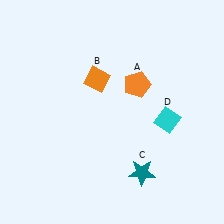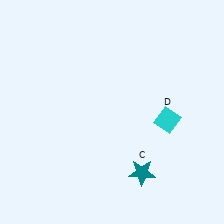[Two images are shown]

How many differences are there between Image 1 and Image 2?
There are 2 differences between the two images.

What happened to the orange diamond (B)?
The orange diamond (B) was removed in Image 2. It was in the top-left area of Image 1.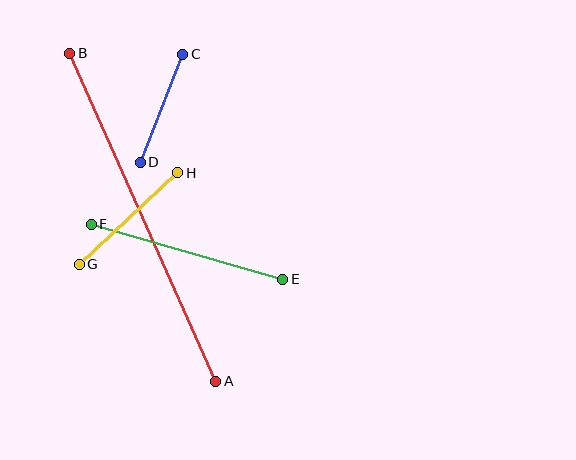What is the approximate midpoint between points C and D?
The midpoint is at approximately (161, 108) pixels.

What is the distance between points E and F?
The distance is approximately 200 pixels.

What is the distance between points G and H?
The distance is approximately 135 pixels.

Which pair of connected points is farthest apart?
Points A and B are farthest apart.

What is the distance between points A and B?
The distance is approximately 359 pixels.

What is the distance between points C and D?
The distance is approximately 116 pixels.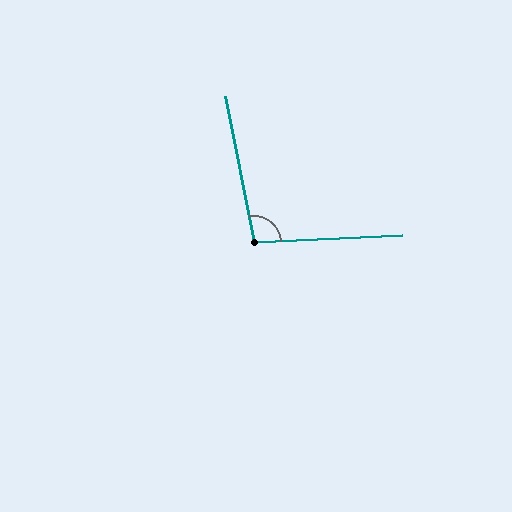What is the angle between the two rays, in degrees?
Approximately 98 degrees.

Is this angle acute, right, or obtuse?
It is obtuse.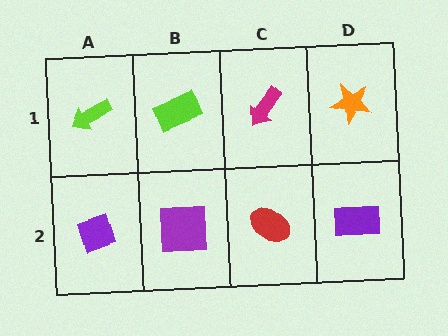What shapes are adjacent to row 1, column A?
A purple diamond (row 2, column A), a lime rectangle (row 1, column B).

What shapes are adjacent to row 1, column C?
A red ellipse (row 2, column C), a lime rectangle (row 1, column B), an orange star (row 1, column D).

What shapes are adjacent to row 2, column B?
A lime rectangle (row 1, column B), a purple diamond (row 2, column A), a red ellipse (row 2, column C).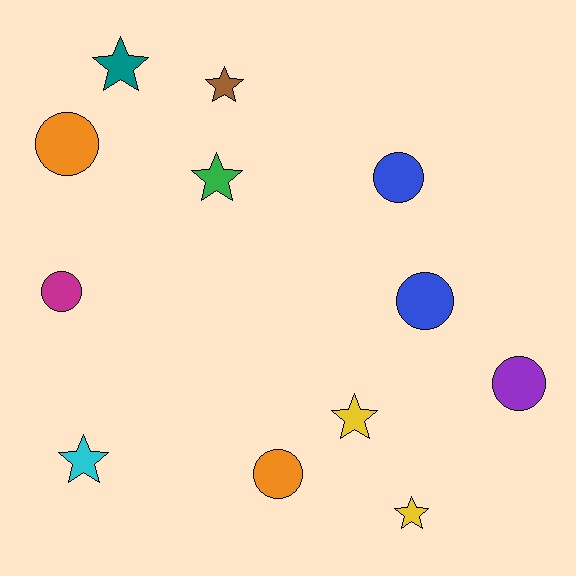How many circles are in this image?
There are 6 circles.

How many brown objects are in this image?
There is 1 brown object.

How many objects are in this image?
There are 12 objects.